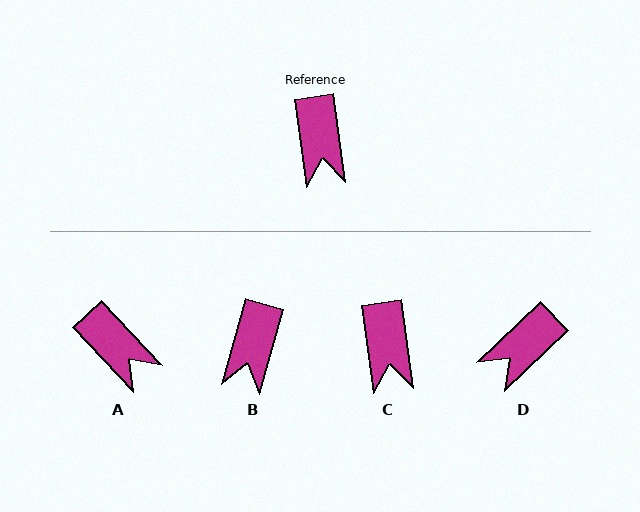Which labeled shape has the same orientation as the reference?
C.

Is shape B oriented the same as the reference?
No, it is off by about 23 degrees.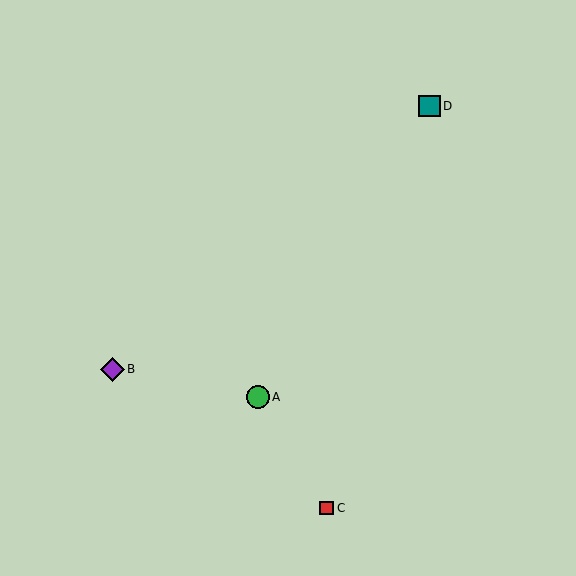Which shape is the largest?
The purple diamond (labeled B) is the largest.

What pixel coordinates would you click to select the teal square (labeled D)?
Click at (429, 106) to select the teal square D.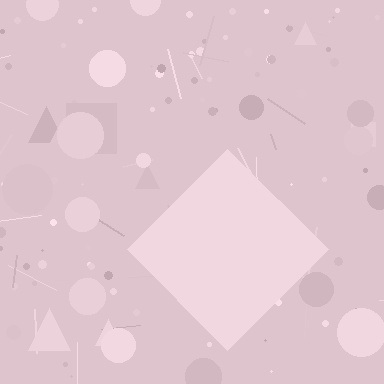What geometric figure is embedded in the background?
A diamond is embedded in the background.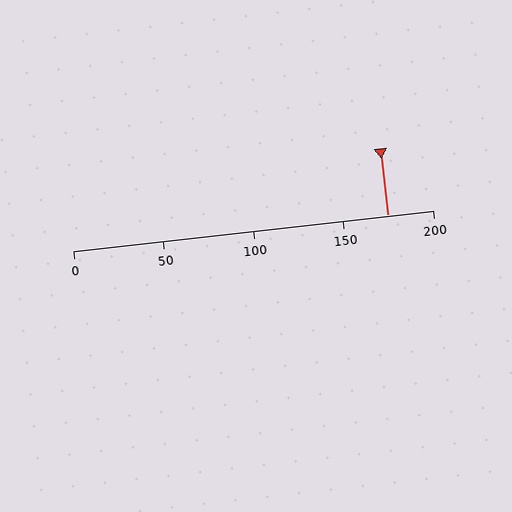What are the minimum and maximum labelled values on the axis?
The axis runs from 0 to 200.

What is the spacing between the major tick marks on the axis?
The major ticks are spaced 50 apart.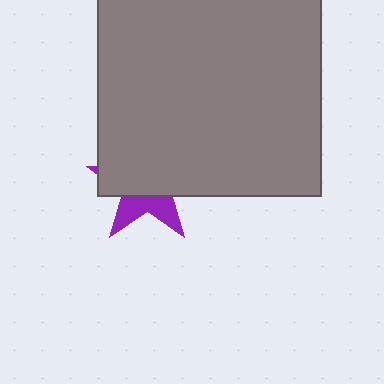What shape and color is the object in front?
The object in front is a gray rectangle.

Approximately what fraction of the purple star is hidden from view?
Roughly 66% of the purple star is hidden behind the gray rectangle.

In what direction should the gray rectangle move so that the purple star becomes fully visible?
The gray rectangle should move up. That is the shortest direction to clear the overlap and leave the purple star fully visible.